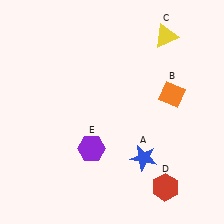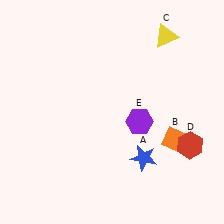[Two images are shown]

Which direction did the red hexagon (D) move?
The red hexagon (D) moved up.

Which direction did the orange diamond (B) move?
The orange diamond (B) moved down.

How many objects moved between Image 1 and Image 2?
3 objects moved between the two images.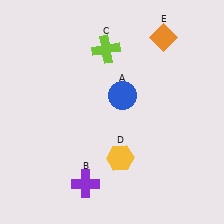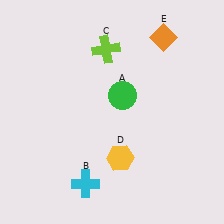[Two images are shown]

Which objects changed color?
A changed from blue to green. B changed from purple to cyan.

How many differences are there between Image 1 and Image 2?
There are 2 differences between the two images.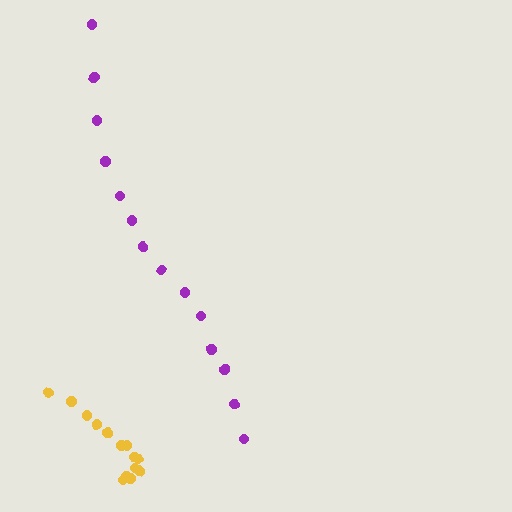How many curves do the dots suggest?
There are 2 distinct paths.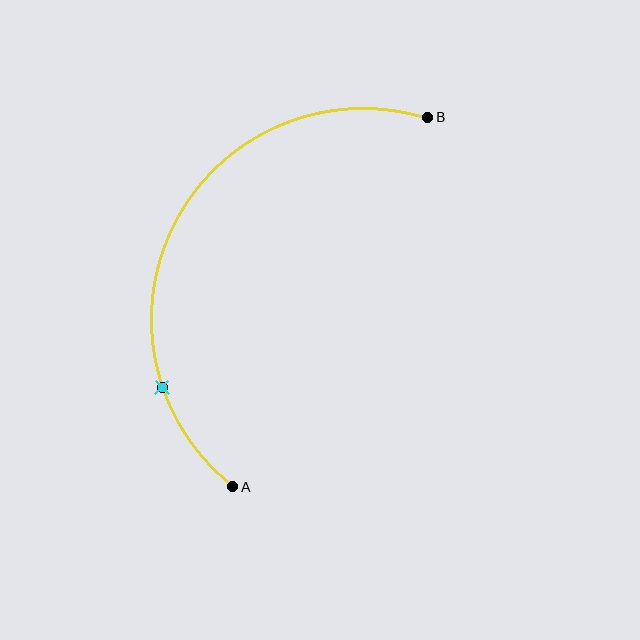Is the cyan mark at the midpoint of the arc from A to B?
No. The cyan mark lies on the arc but is closer to endpoint A. The arc midpoint would be at the point on the curve equidistant along the arc from both A and B.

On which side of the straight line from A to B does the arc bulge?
The arc bulges to the left of the straight line connecting A and B.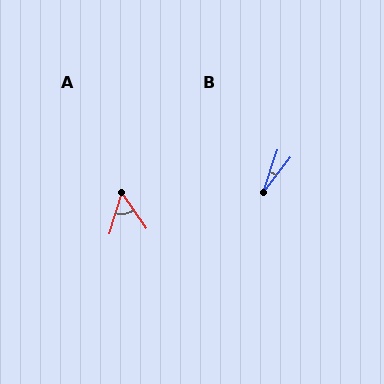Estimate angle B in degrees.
Approximately 18 degrees.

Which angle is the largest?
A, at approximately 51 degrees.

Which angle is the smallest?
B, at approximately 18 degrees.